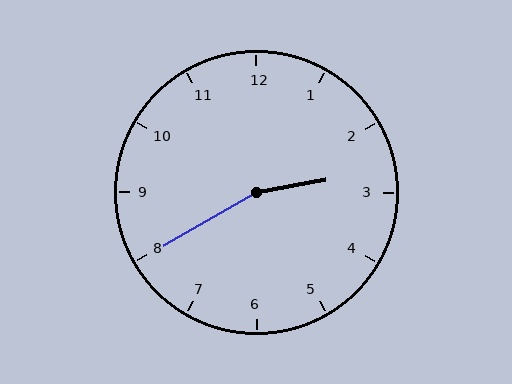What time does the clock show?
2:40.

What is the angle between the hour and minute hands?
Approximately 160 degrees.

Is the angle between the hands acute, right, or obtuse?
It is obtuse.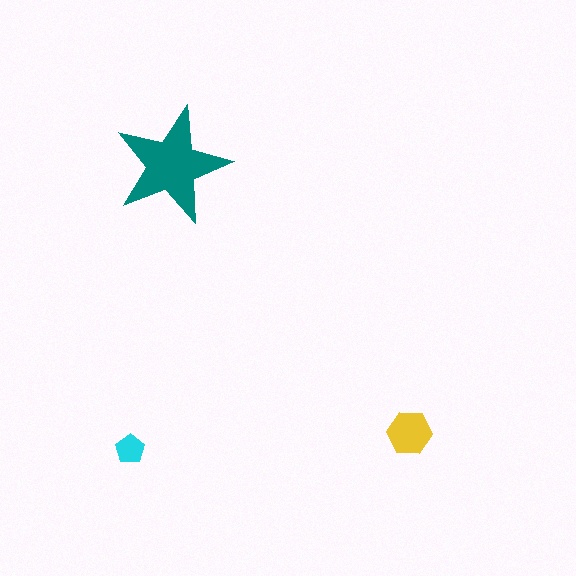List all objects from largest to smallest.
The teal star, the yellow hexagon, the cyan pentagon.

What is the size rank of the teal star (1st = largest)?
1st.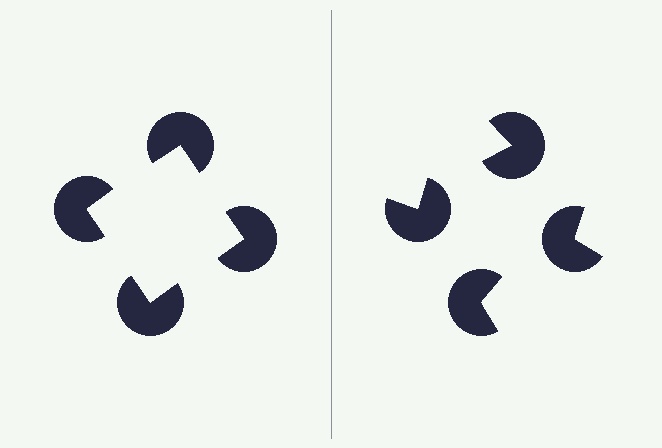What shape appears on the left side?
An illusory square.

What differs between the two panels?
The pac-man discs are positioned identically on both sides; only the wedge orientations differ. On the left they align to a square; on the right they are misaligned.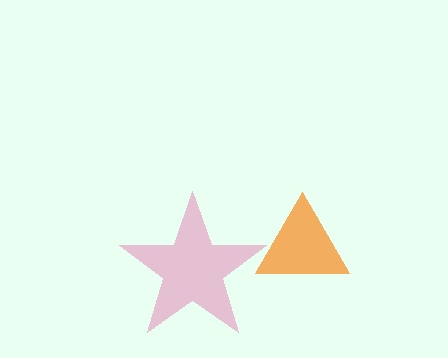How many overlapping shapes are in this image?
There are 2 overlapping shapes in the image.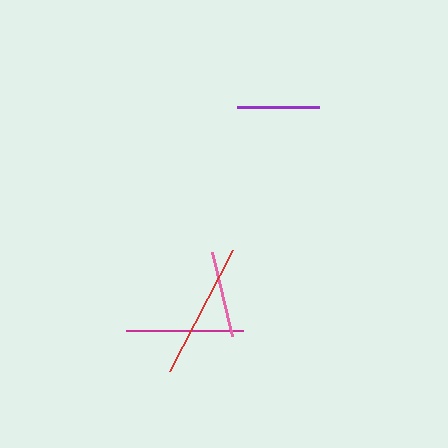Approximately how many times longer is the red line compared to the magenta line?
The red line is approximately 1.2 times the length of the magenta line.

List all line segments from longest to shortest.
From longest to shortest: red, magenta, pink, purple.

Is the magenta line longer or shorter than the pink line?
The magenta line is longer than the pink line.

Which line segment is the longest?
The red line is the longest at approximately 137 pixels.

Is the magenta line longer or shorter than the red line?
The red line is longer than the magenta line.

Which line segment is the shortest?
The purple line is the shortest at approximately 82 pixels.